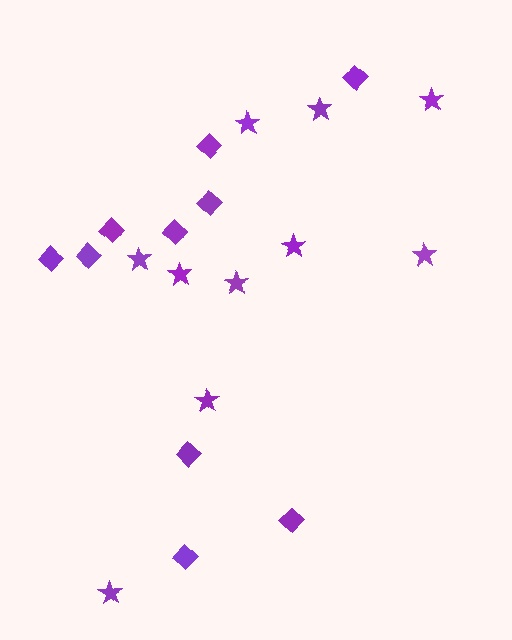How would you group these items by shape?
There are 2 groups: one group of stars (10) and one group of diamonds (10).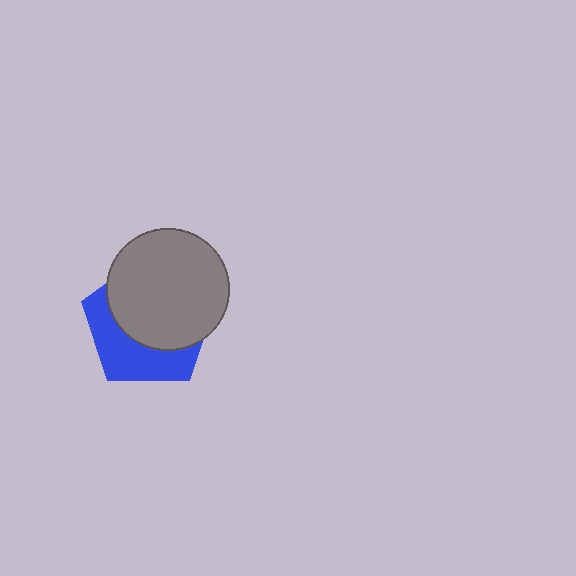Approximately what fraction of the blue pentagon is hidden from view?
Roughly 60% of the blue pentagon is hidden behind the gray circle.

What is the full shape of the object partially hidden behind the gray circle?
The partially hidden object is a blue pentagon.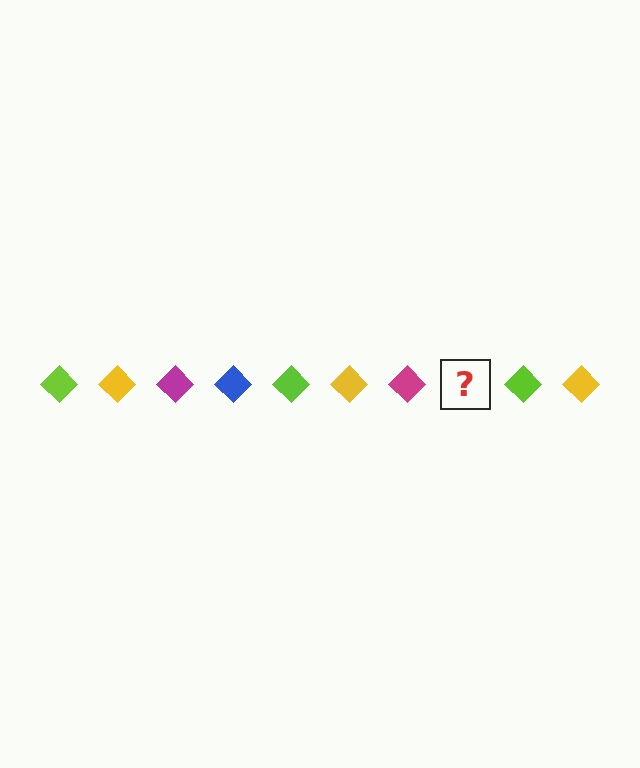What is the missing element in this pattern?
The missing element is a blue diamond.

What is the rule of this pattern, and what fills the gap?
The rule is that the pattern cycles through lime, yellow, magenta, blue diamonds. The gap should be filled with a blue diamond.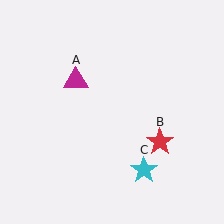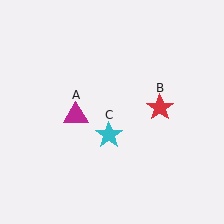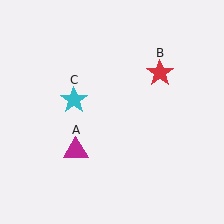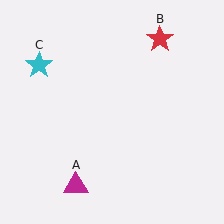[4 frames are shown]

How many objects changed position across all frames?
3 objects changed position: magenta triangle (object A), red star (object B), cyan star (object C).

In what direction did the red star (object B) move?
The red star (object B) moved up.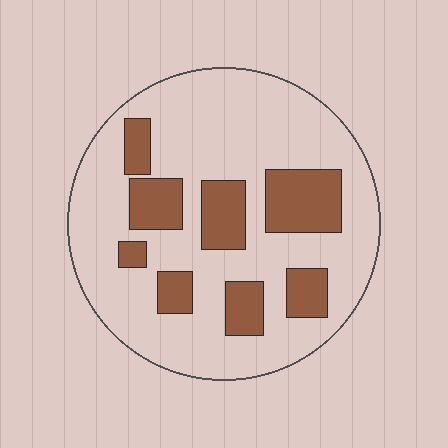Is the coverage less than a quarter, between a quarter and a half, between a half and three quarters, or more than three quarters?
Less than a quarter.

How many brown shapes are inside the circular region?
8.